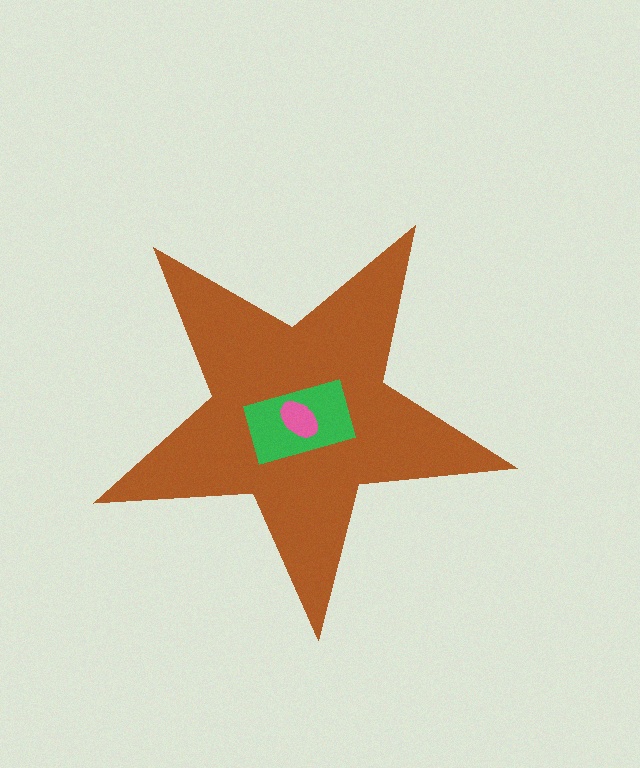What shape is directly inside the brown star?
The green rectangle.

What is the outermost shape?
The brown star.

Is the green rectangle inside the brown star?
Yes.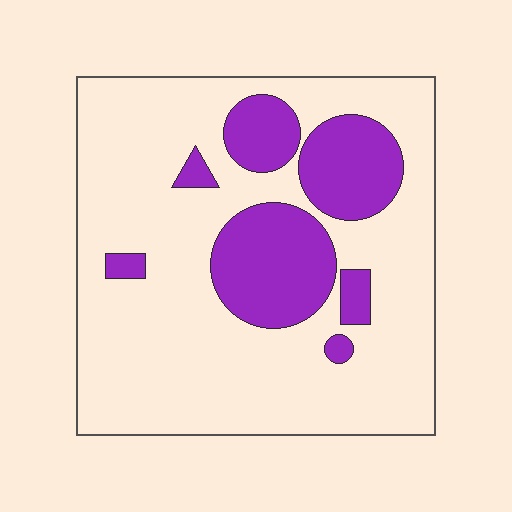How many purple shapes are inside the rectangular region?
7.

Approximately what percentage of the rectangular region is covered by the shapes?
Approximately 25%.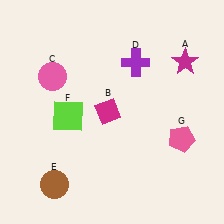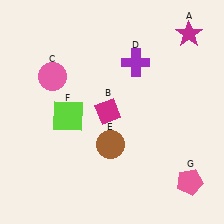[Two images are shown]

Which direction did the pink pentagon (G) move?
The pink pentagon (G) moved down.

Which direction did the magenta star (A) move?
The magenta star (A) moved up.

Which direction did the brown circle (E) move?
The brown circle (E) moved right.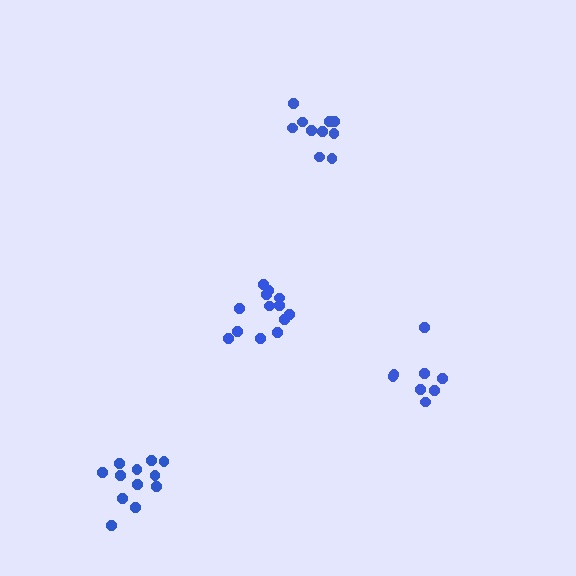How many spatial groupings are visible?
There are 4 spatial groupings.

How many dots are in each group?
Group 1: 13 dots, Group 2: 10 dots, Group 3: 8 dots, Group 4: 12 dots (43 total).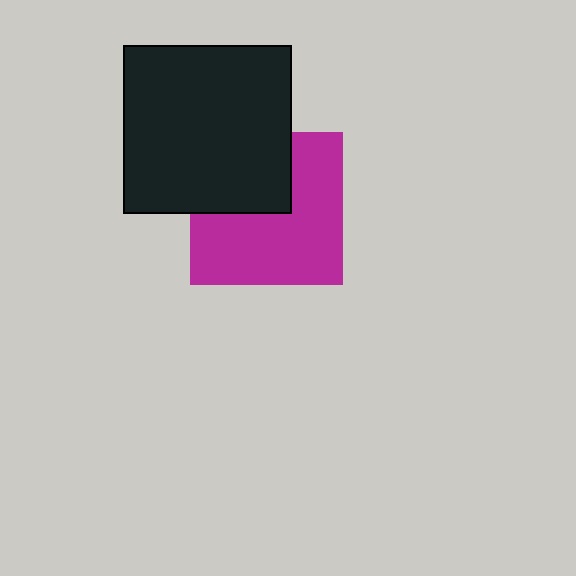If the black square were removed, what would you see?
You would see the complete magenta square.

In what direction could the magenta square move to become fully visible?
The magenta square could move down. That would shift it out from behind the black square entirely.